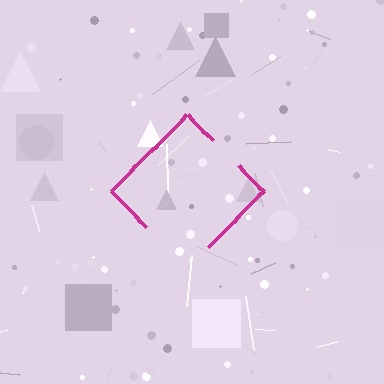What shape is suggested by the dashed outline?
The dashed outline suggests a diamond.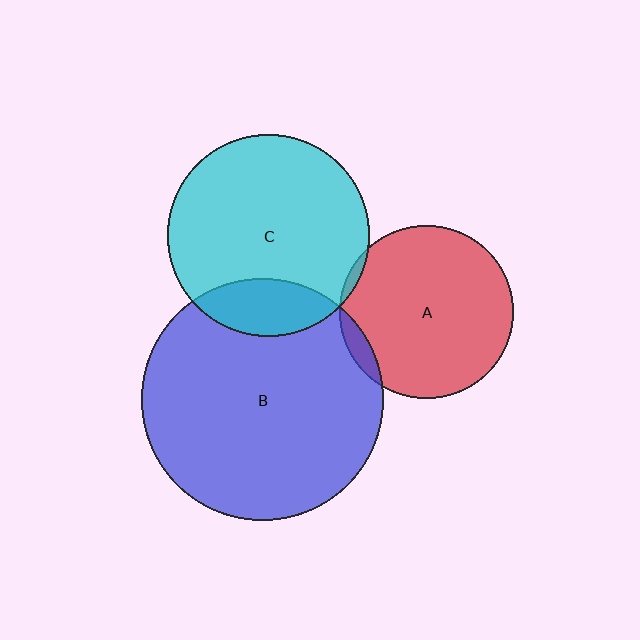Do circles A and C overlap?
Yes.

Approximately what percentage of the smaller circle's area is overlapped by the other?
Approximately 5%.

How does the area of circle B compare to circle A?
Approximately 1.9 times.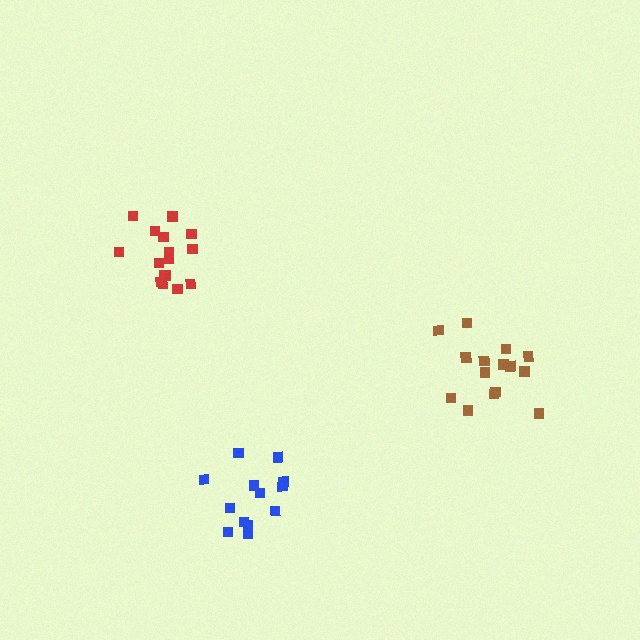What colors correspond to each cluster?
The clusters are colored: brown, blue, red.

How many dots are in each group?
Group 1: 15 dots, Group 2: 13 dots, Group 3: 16 dots (44 total).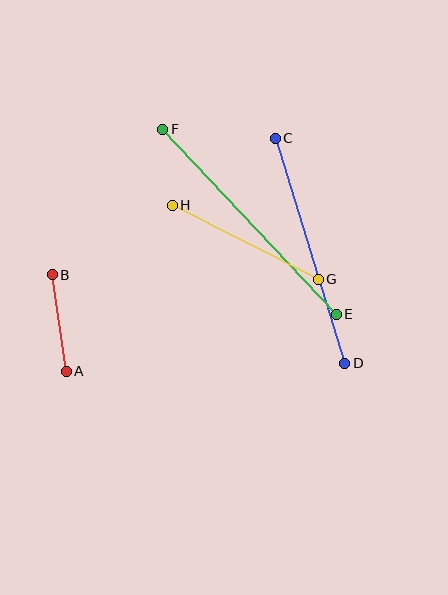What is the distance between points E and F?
The distance is approximately 254 pixels.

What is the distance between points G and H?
The distance is approximately 164 pixels.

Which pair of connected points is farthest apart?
Points E and F are farthest apart.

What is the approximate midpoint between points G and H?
The midpoint is at approximately (245, 242) pixels.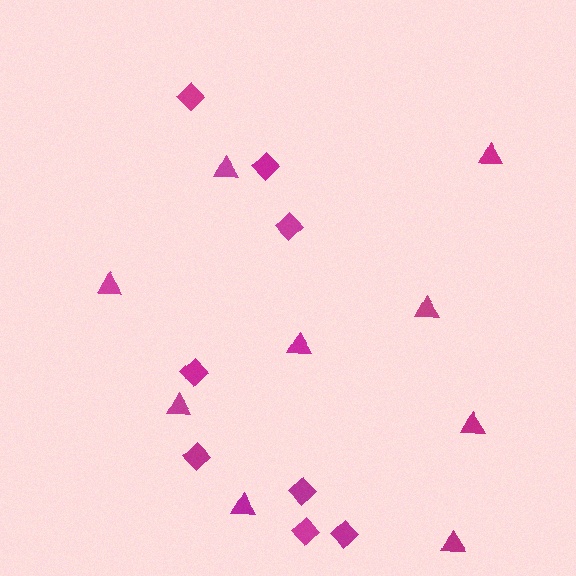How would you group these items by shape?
There are 2 groups: one group of triangles (9) and one group of diamonds (8).